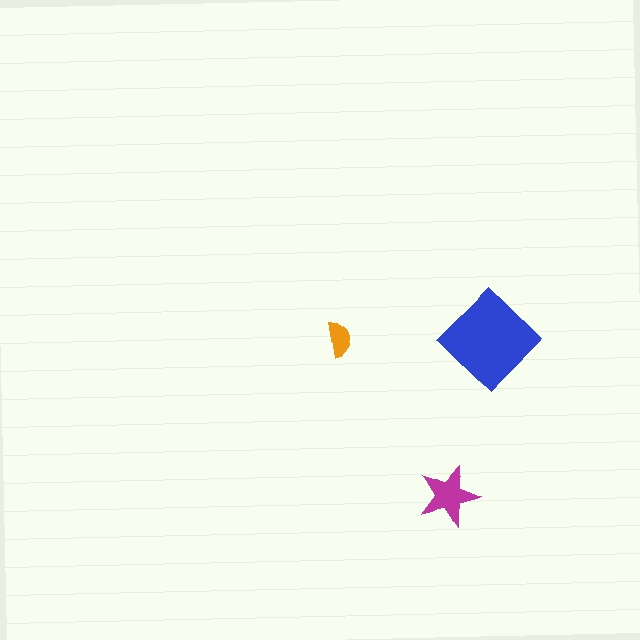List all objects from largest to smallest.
The blue diamond, the magenta star, the orange semicircle.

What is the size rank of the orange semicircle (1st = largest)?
3rd.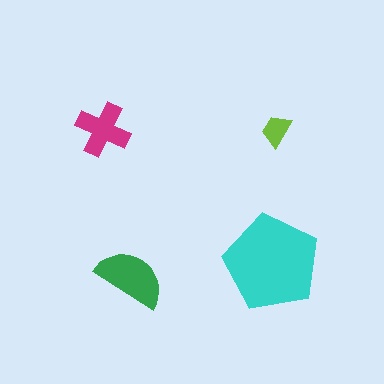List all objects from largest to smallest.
The cyan pentagon, the green semicircle, the magenta cross, the lime trapezoid.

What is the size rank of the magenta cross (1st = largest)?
3rd.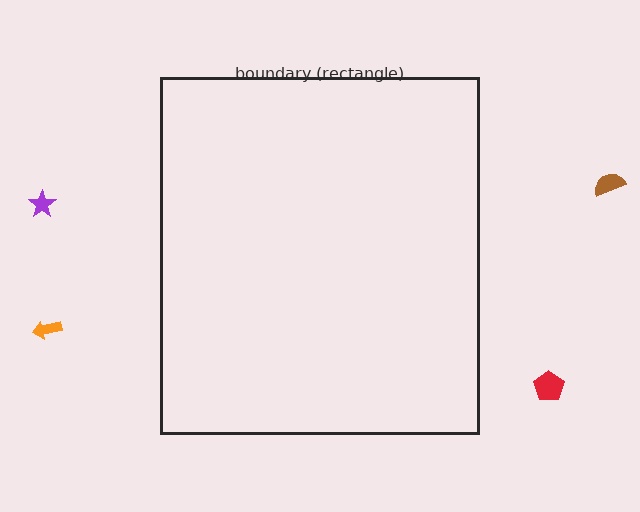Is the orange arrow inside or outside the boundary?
Outside.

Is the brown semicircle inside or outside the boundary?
Outside.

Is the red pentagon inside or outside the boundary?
Outside.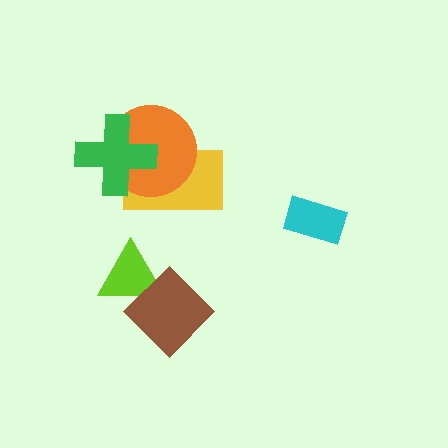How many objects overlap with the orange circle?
2 objects overlap with the orange circle.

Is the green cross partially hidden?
No, no other shape covers it.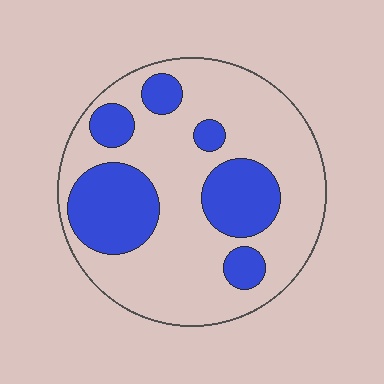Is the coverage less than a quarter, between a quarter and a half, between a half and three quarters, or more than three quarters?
Between a quarter and a half.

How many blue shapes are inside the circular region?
6.